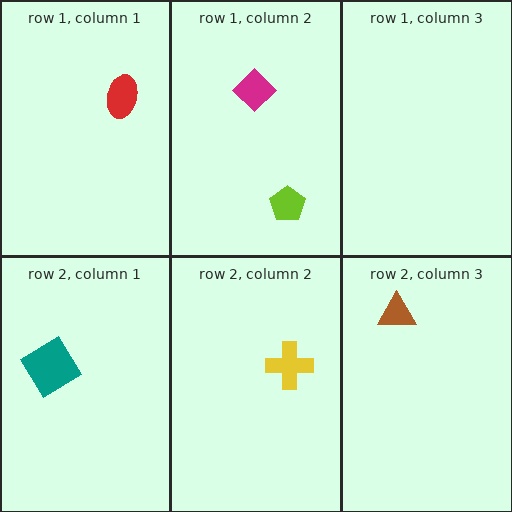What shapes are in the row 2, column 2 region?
The yellow cross.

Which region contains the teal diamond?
The row 2, column 1 region.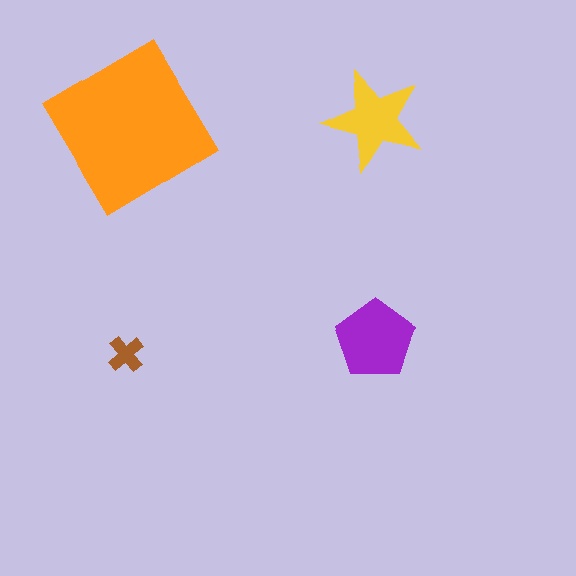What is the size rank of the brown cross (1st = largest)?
4th.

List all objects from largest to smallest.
The orange diamond, the purple pentagon, the yellow star, the brown cross.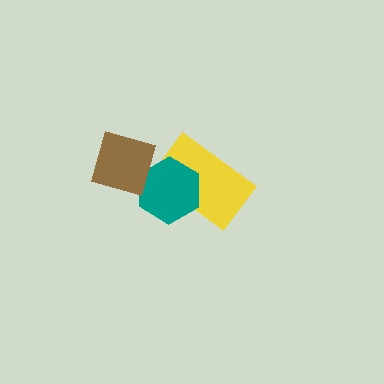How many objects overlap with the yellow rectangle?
1 object overlaps with the yellow rectangle.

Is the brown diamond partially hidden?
No, no other shape covers it.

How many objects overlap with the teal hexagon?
2 objects overlap with the teal hexagon.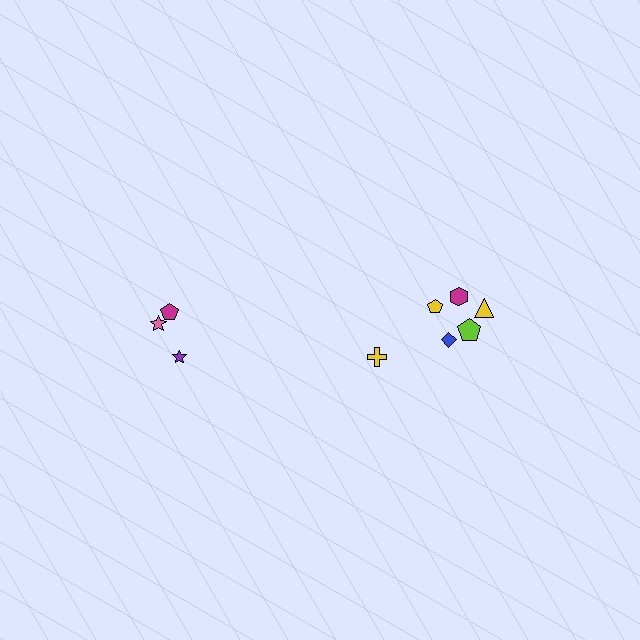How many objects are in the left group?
There are 3 objects.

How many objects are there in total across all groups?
There are 9 objects.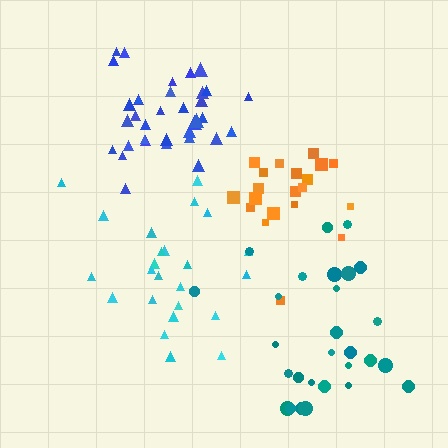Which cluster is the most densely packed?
Blue.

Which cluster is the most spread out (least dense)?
Teal.